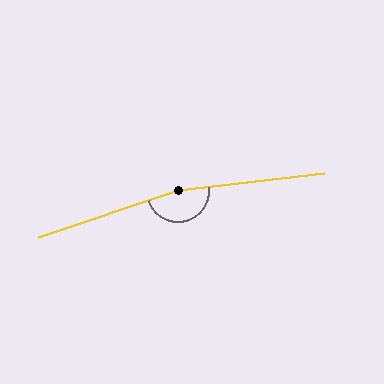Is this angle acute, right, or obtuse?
It is obtuse.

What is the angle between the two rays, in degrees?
Approximately 168 degrees.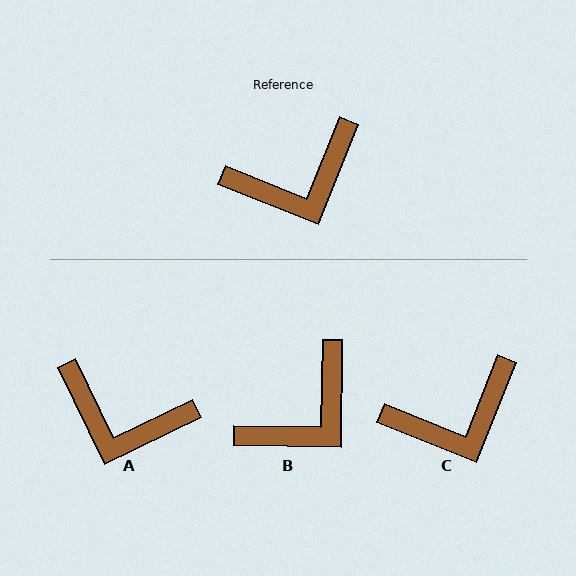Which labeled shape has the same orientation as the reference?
C.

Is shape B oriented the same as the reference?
No, it is off by about 21 degrees.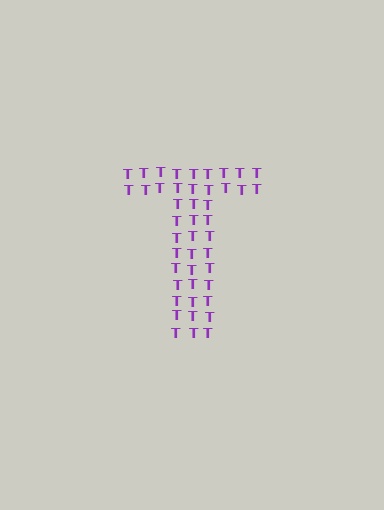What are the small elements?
The small elements are letter T's.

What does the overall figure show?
The overall figure shows the letter T.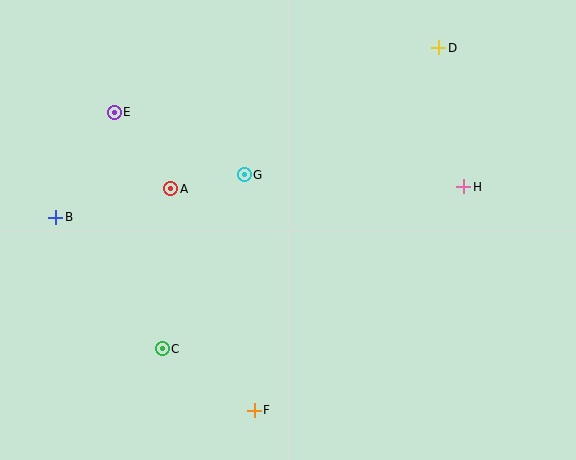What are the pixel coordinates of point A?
Point A is at (171, 189).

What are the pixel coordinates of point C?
Point C is at (162, 349).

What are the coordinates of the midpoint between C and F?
The midpoint between C and F is at (208, 380).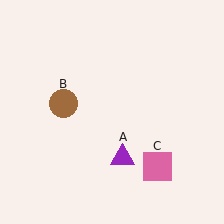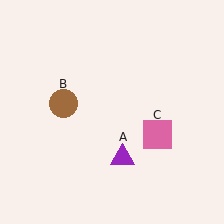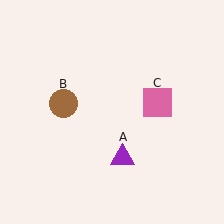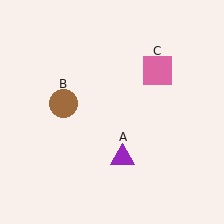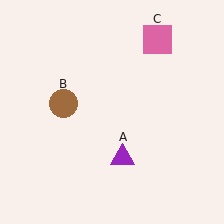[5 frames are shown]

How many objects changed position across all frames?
1 object changed position: pink square (object C).